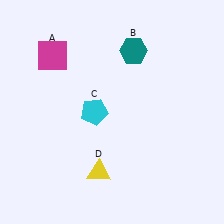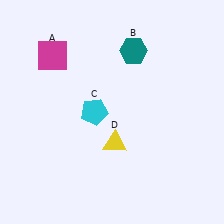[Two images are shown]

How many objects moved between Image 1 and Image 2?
1 object moved between the two images.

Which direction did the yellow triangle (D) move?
The yellow triangle (D) moved up.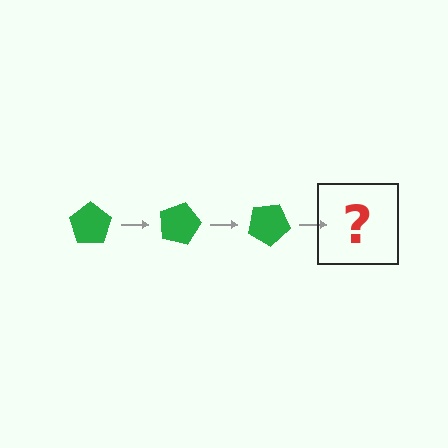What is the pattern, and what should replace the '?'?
The pattern is that the pentagon rotates 15 degrees each step. The '?' should be a green pentagon rotated 45 degrees.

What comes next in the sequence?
The next element should be a green pentagon rotated 45 degrees.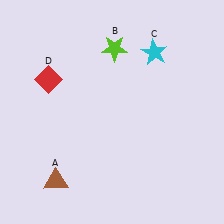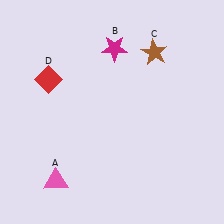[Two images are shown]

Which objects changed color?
A changed from brown to pink. B changed from lime to magenta. C changed from cyan to brown.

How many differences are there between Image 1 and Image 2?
There are 3 differences between the two images.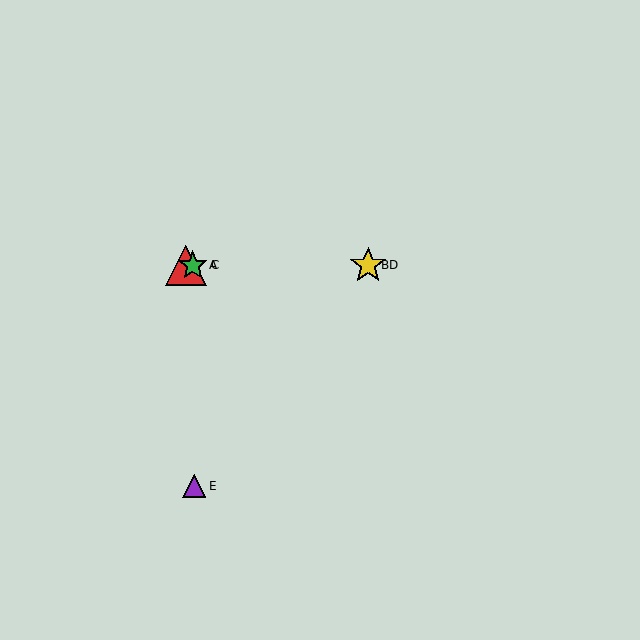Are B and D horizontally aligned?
Yes, both are at y≈265.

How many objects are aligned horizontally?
4 objects (A, B, C, D) are aligned horizontally.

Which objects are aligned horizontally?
Objects A, B, C, D are aligned horizontally.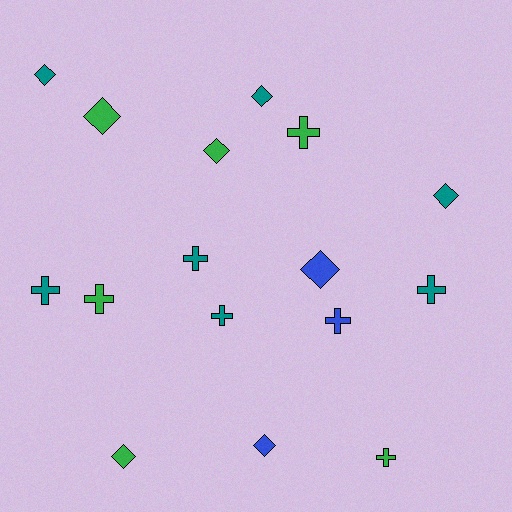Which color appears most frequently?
Teal, with 7 objects.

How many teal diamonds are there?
There are 3 teal diamonds.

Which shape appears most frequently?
Cross, with 8 objects.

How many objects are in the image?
There are 16 objects.